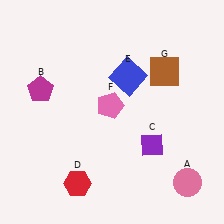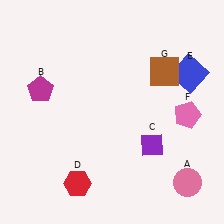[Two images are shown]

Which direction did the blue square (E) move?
The blue square (E) moved right.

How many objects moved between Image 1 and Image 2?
2 objects moved between the two images.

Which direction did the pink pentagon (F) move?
The pink pentagon (F) moved right.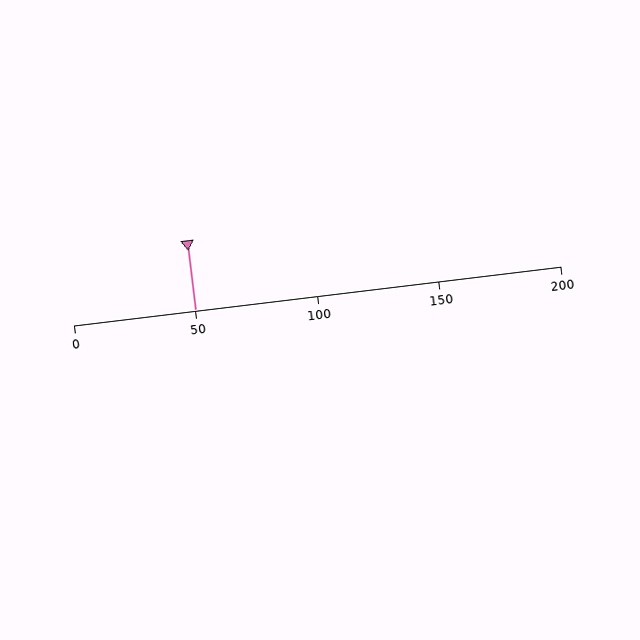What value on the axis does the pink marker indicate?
The marker indicates approximately 50.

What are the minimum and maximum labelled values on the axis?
The axis runs from 0 to 200.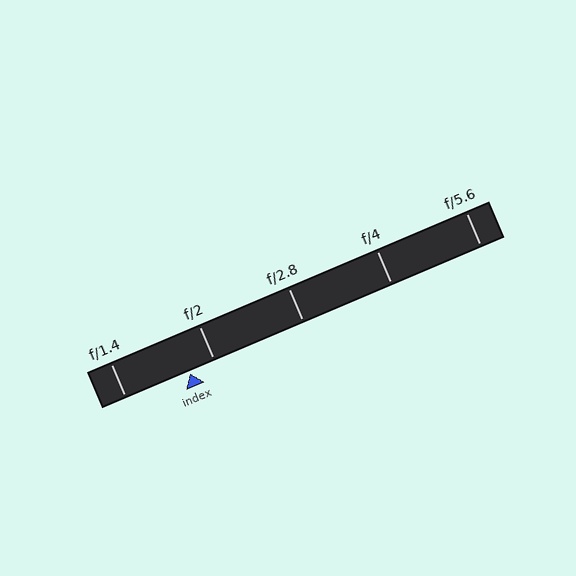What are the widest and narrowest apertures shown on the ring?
The widest aperture shown is f/1.4 and the narrowest is f/5.6.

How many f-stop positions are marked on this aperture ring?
There are 5 f-stop positions marked.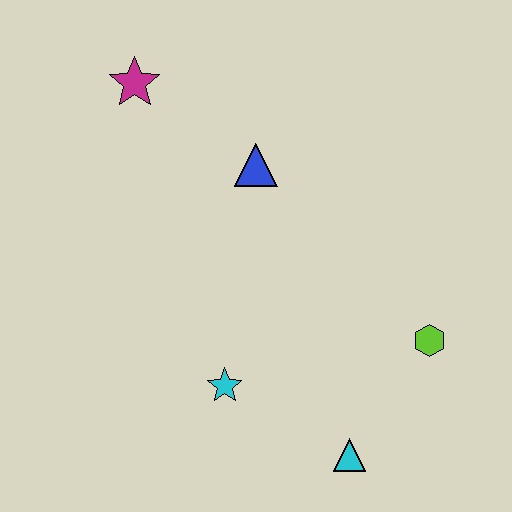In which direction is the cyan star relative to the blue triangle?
The cyan star is below the blue triangle.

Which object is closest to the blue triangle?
The magenta star is closest to the blue triangle.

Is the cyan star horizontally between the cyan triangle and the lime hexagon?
No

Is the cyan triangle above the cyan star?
No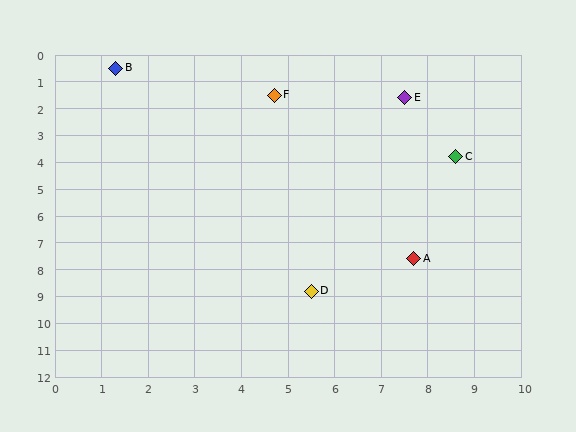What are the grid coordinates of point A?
Point A is at approximately (7.7, 7.6).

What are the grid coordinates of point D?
Point D is at approximately (5.5, 8.8).